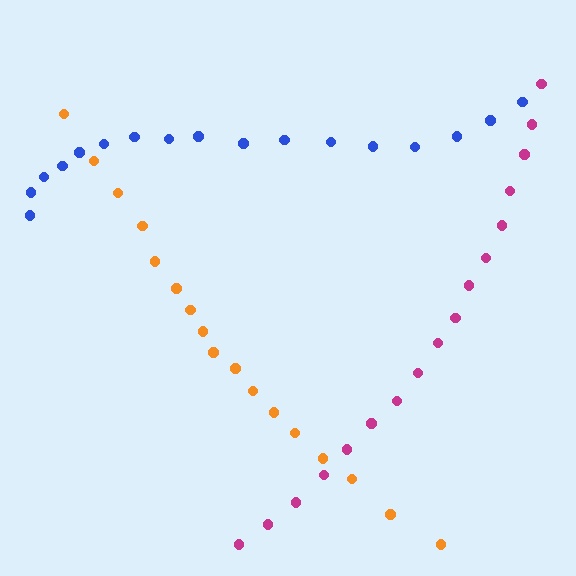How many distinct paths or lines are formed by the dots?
There are 3 distinct paths.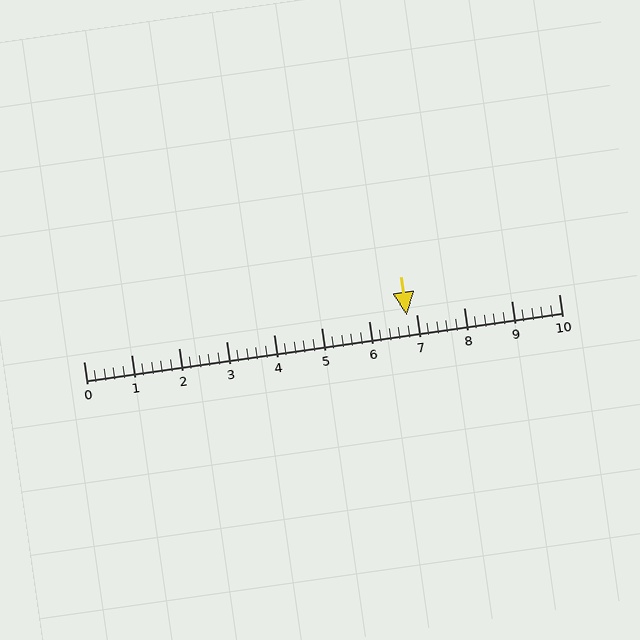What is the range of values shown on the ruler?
The ruler shows values from 0 to 10.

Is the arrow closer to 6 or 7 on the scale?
The arrow is closer to 7.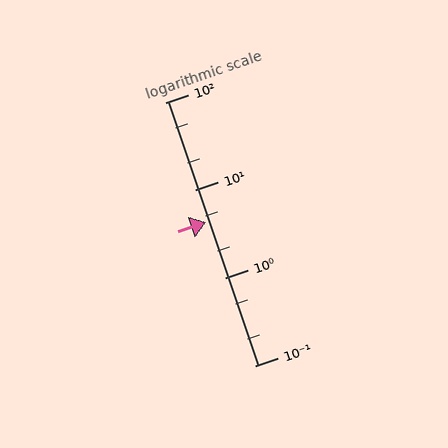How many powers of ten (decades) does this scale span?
The scale spans 3 decades, from 0.1 to 100.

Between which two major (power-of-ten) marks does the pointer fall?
The pointer is between 1 and 10.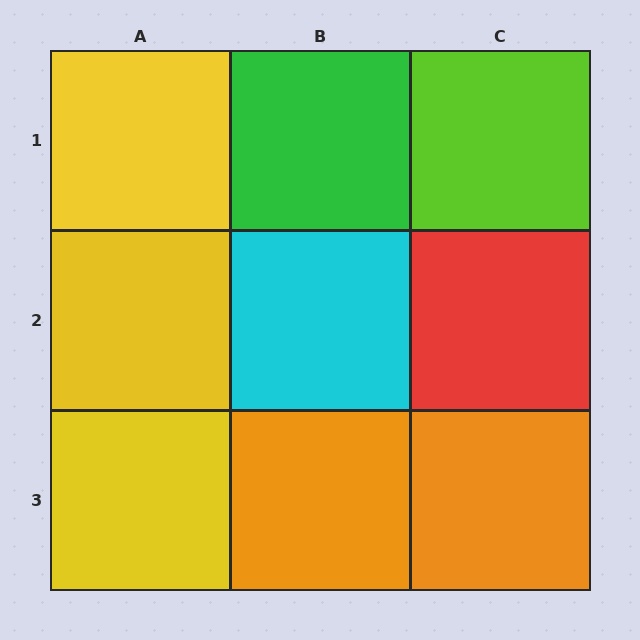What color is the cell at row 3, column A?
Yellow.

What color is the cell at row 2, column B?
Cyan.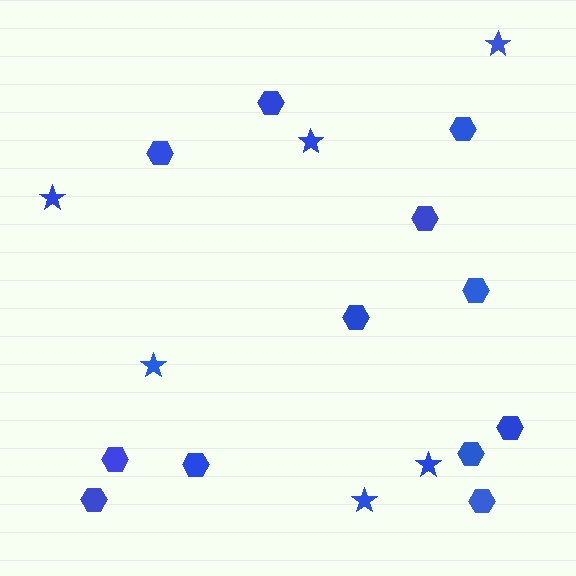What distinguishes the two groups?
There are 2 groups: one group of hexagons (12) and one group of stars (6).